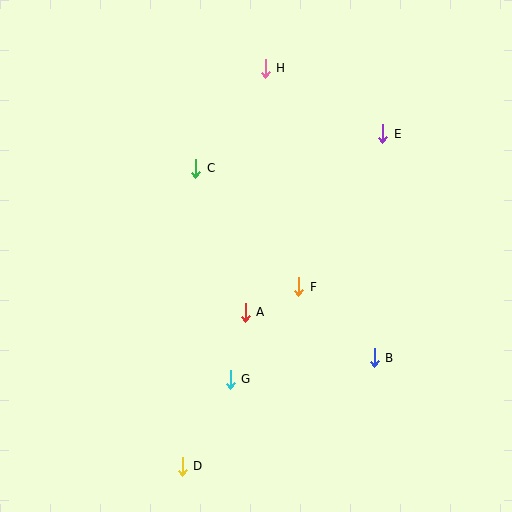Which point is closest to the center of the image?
Point F at (299, 287) is closest to the center.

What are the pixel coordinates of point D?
Point D is at (182, 466).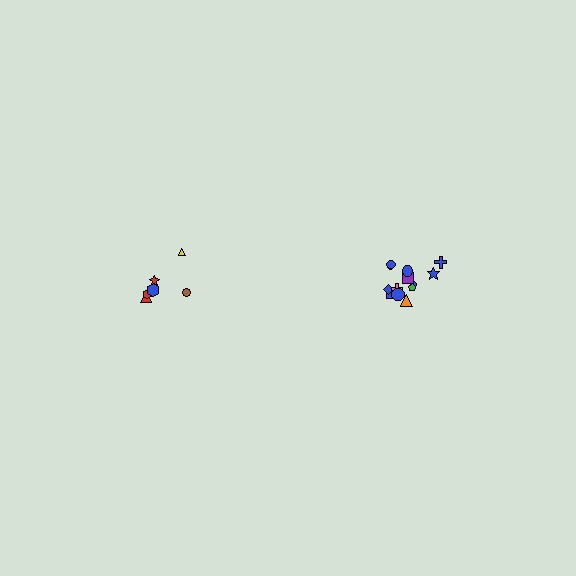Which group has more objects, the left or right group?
The right group.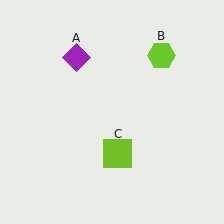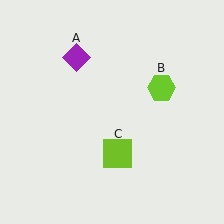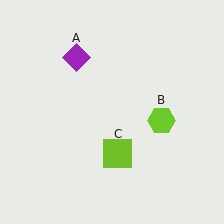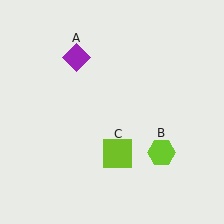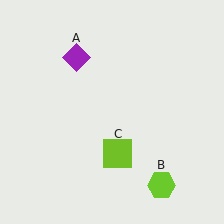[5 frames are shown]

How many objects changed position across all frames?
1 object changed position: lime hexagon (object B).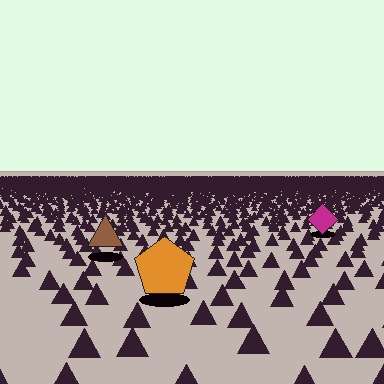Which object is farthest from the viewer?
The magenta diamond is farthest from the viewer. It appears smaller and the ground texture around it is denser.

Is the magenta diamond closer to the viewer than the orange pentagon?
No. The orange pentagon is closer — you can tell from the texture gradient: the ground texture is coarser near it.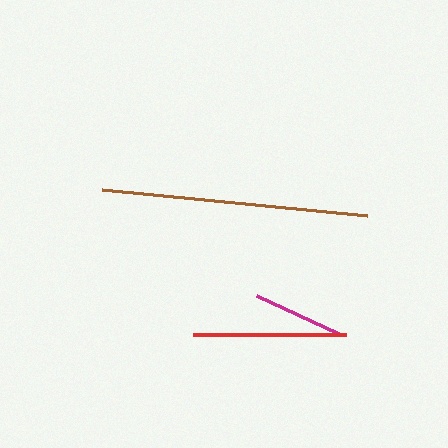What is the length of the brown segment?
The brown segment is approximately 266 pixels long.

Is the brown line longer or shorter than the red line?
The brown line is longer than the red line.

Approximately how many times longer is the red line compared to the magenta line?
The red line is approximately 1.7 times the length of the magenta line.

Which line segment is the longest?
The brown line is the longest at approximately 266 pixels.